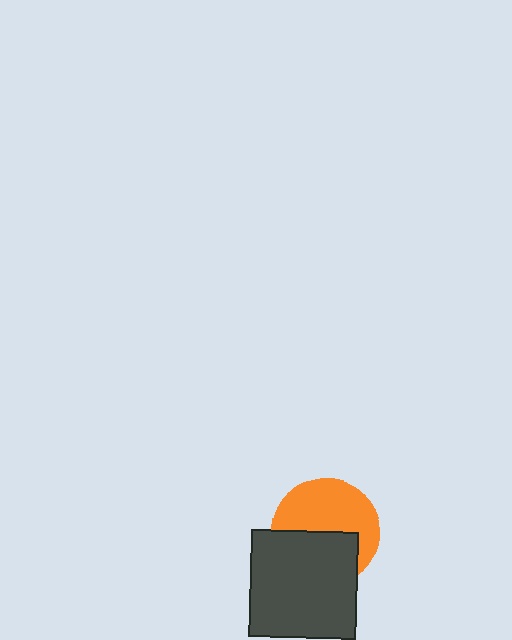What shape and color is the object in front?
The object in front is a dark gray square.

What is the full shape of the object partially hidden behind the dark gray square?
The partially hidden object is an orange circle.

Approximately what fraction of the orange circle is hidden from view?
Roughly 44% of the orange circle is hidden behind the dark gray square.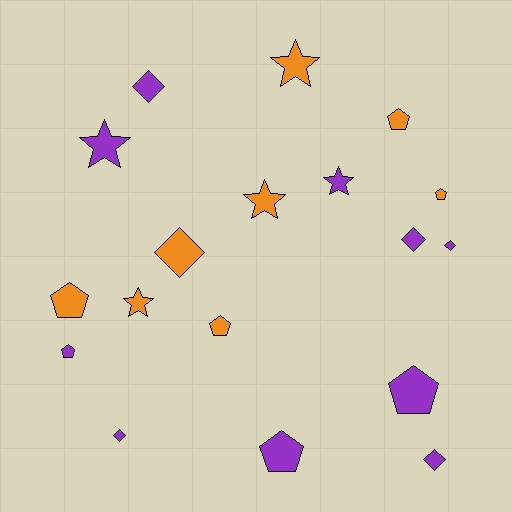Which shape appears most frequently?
Pentagon, with 7 objects.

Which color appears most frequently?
Purple, with 10 objects.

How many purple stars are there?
There are 2 purple stars.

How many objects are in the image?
There are 18 objects.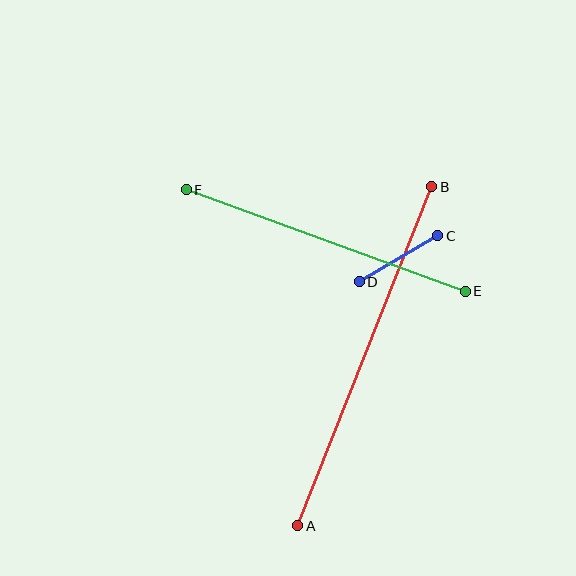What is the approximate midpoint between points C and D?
The midpoint is at approximately (399, 259) pixels.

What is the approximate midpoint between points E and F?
The midpoint is at approximately (326, 241) pixels.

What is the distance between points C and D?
The distance is approximately 91 pixels.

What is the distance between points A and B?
The distance is approximately 365 pixels.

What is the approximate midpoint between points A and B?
The midpoint is at approximately (365, 356) pixels.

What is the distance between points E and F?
The distance is approximately 297 pixels.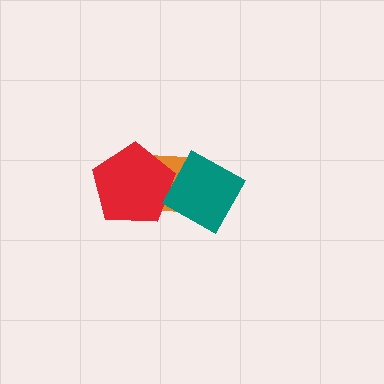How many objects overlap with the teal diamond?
2 objects overlap with the teal diamond.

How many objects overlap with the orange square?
2 objects overlap with the orange square.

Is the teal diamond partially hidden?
No, no other shape covers it.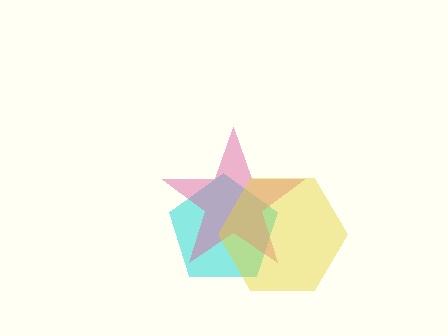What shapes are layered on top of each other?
The layered shapes are: a cyan pentagon, a pink star, a yellow hexagon.